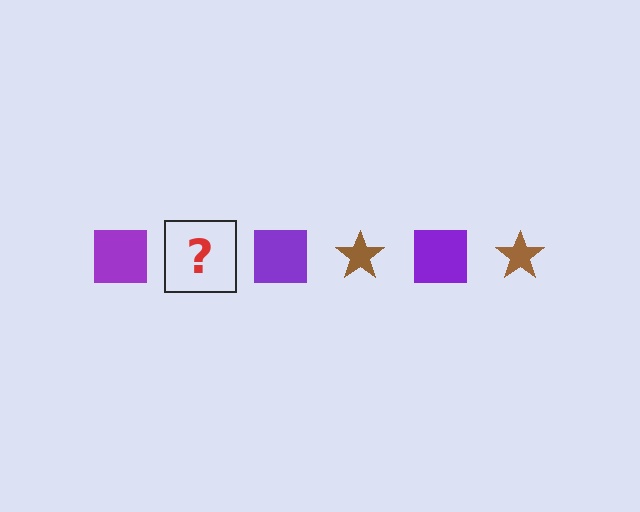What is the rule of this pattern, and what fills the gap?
The rule is that the pattern alternates between purple square and brown star. The gap should be filled with a brown star.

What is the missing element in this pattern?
The missing element is a brown star.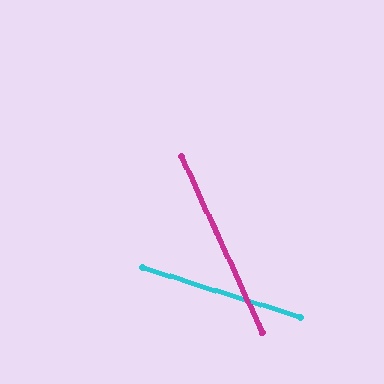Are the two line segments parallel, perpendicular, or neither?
Neither parallel nor perpendicular — they differ by about 48°.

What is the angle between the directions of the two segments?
Approximately 48 degrees.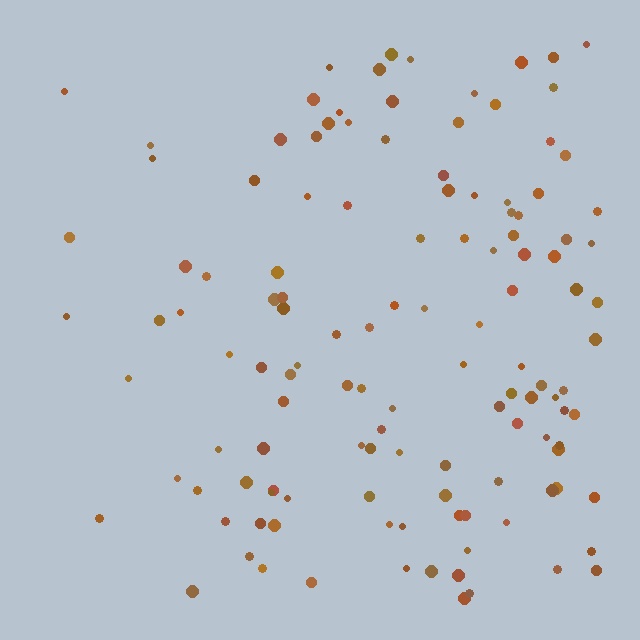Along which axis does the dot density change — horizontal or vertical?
Horizontal.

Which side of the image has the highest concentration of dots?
The right.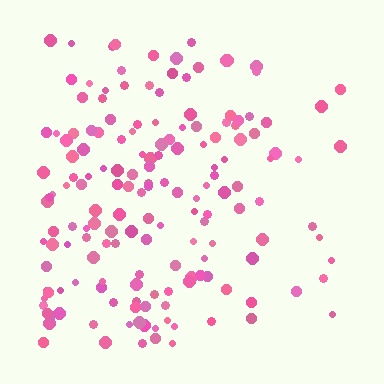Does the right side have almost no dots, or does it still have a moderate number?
Still a moderate number, just noticeably fewer than the left.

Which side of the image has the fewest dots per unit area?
The right.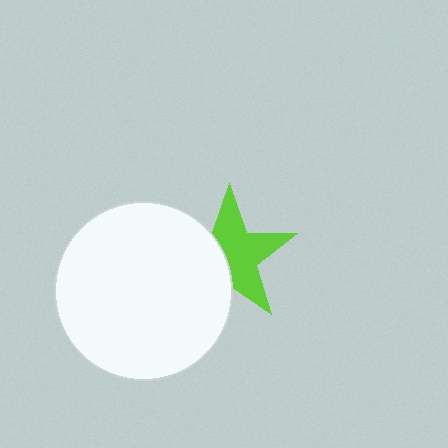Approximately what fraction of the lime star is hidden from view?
Roughly 40% of the lime star is hidden behind the white circle.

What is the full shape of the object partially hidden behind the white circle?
The partially hidden object is a lime star.